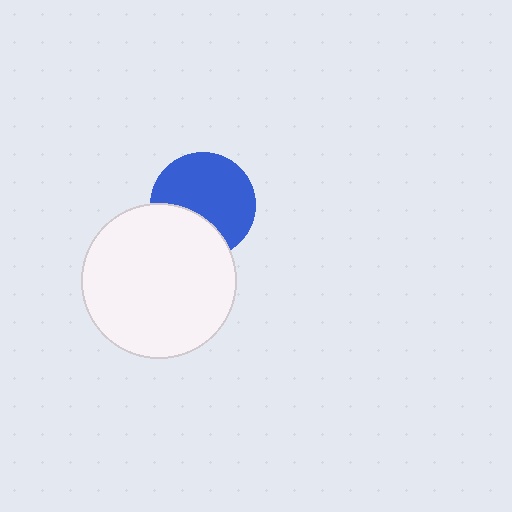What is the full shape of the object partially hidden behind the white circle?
The partially hidden object is a blue circle.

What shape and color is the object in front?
The object in front is a white circle.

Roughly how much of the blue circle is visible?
Most of it is visible (roughly 68%).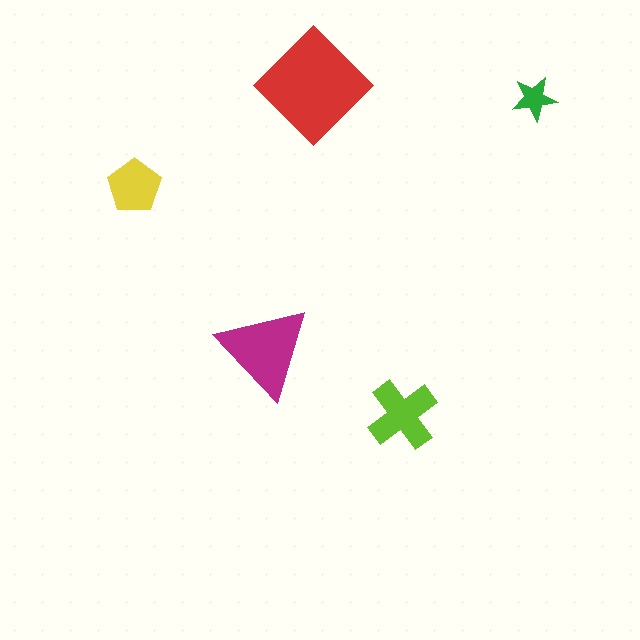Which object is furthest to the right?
The green star is rightmost.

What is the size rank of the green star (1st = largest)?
5th.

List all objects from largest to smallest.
The red diamond, the magenta triangle, the lime cross, the yellow pentagon, the green star.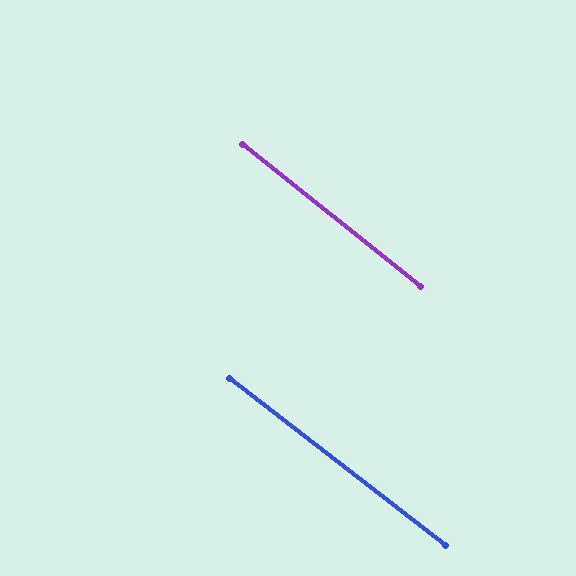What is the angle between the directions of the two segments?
Approximately 1 degree.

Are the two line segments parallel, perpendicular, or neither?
Parallel — their directions differ by only 1.1°.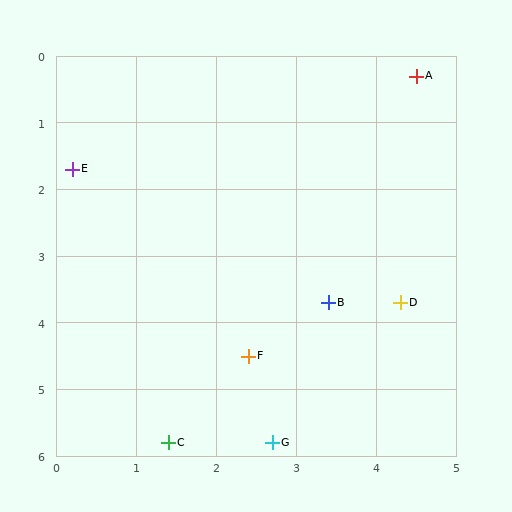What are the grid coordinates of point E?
Point E is at approximately (0.2, 1.7).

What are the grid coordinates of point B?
Point B is at approximately (3.4, 3.7).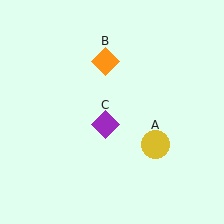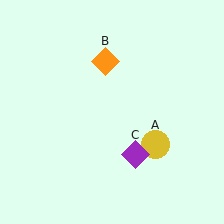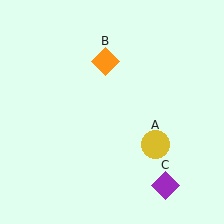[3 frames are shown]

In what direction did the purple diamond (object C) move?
The purple diamond (object C) moved down and to the right.